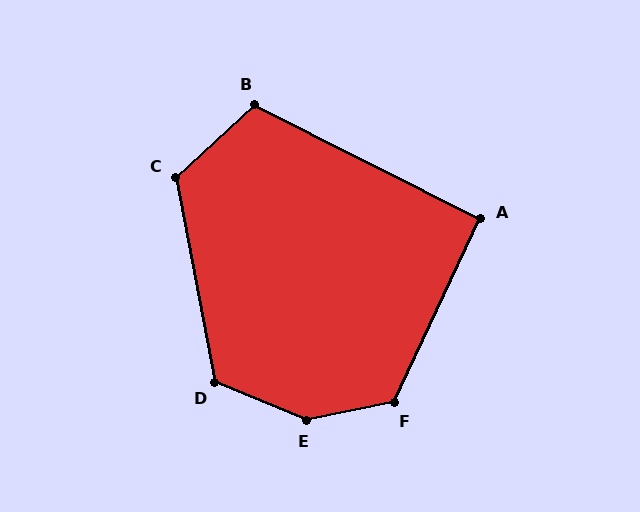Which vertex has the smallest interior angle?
A, at approximately 92 degrees.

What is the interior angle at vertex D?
Approximately 123 degrees (obtuse).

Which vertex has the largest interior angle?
E, at approximately 147 degrees.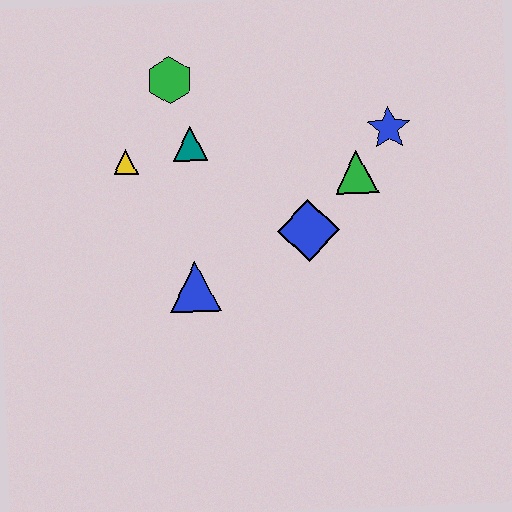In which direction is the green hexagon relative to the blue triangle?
The green hexagon is above the blue triangle.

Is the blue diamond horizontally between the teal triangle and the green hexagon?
No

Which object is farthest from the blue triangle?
The blue star is farthest from the blue triangle.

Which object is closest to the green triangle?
The blue star is closest to the green triangle.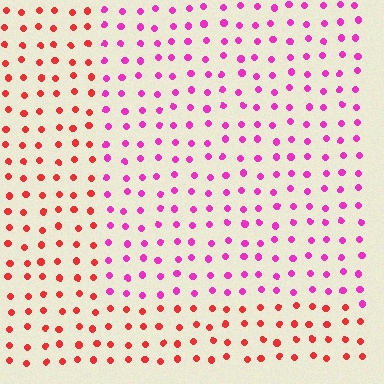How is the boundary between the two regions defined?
The boundary is defined purely by a slight shift in hue (about 46 degrees). Spacing, size, and orientation are identical on both sides.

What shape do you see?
I see a rectangle.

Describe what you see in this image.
The image is filled with small red elements in a uniform arrangement. A rectangle-shaped region is visible where the elements are tinted to a slightly different hue, forming a subtle color boundary.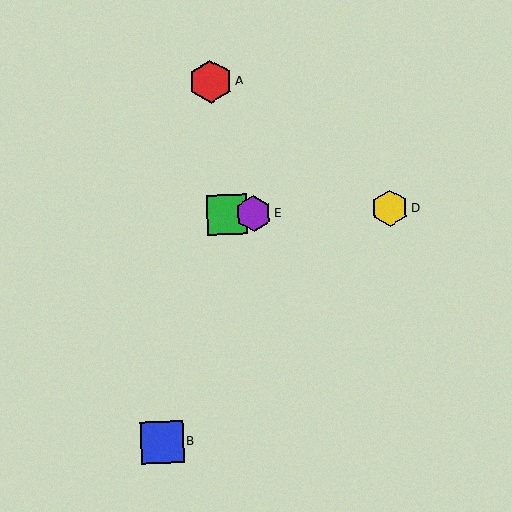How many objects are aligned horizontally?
3 objects (C, D, E) are aligned horizontally.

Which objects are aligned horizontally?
Objects C, D, E are aligned horizontally.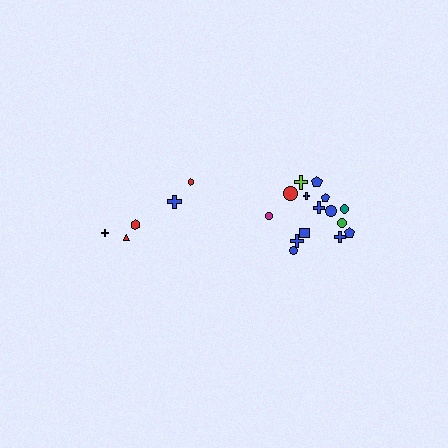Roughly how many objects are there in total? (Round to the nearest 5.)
Roughly 20 objects in total.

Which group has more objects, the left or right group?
The right group.